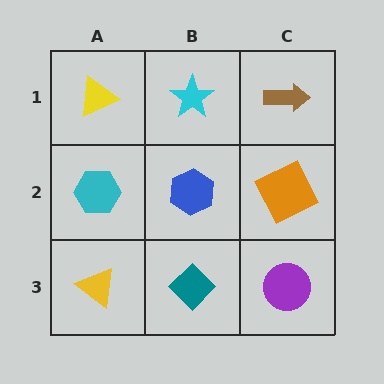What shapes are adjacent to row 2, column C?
A brown arrow (row 1, column C), a purple circle (row 3, column C), a blue hexagon (row 2, column B).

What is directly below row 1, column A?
A cyan hexagon.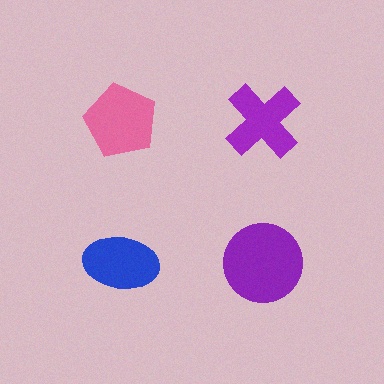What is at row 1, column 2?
A purple cross.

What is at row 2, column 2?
A purple circle.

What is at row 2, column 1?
A blue ellipse.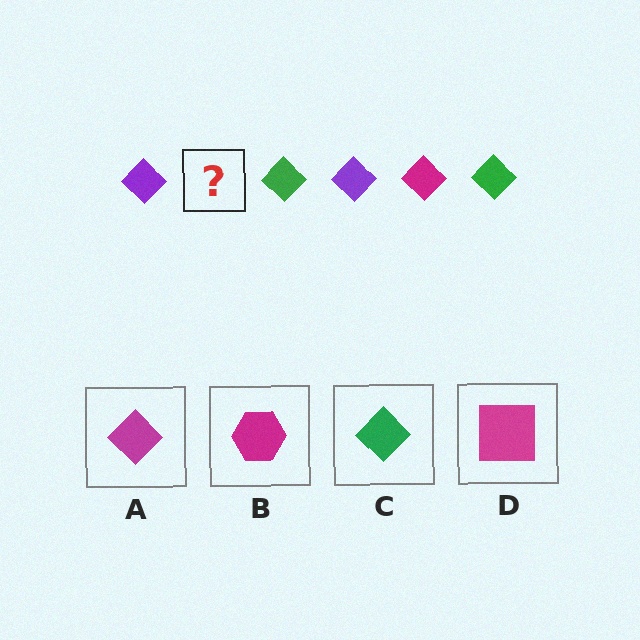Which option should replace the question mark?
Option A.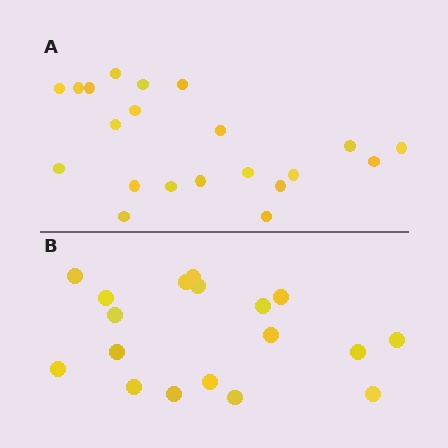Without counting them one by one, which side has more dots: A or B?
Region A (the top region) has more dots.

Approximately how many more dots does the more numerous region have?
Region A has just a few more — roughly 2 or 3 more dots than region B.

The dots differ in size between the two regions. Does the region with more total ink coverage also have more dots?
No. Region B has more total ink coverage because its dots are larger, but region A actually contains more individual dots. Total area can be misleading — the number of items is what matters here.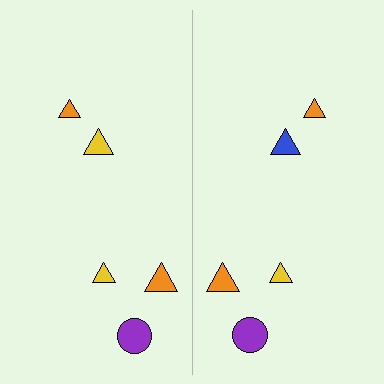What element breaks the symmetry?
The blue triangle on the right side breaks the symmetry — its mirror counterpart is yellow.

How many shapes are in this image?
There are 10 shapes in this image.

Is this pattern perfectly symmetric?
No, the pattern is not perfectly symmetric. The blue triangle on the right side breaks the symmetry — its mirror counterpart is yellow.